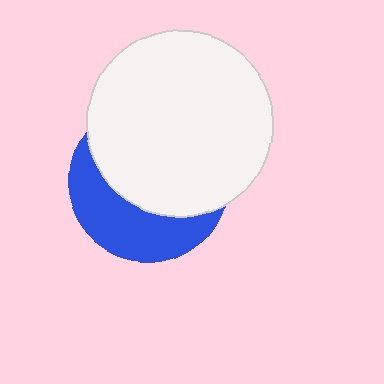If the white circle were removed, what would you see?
You would see the complete blue circle.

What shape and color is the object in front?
The object in front is a white circle.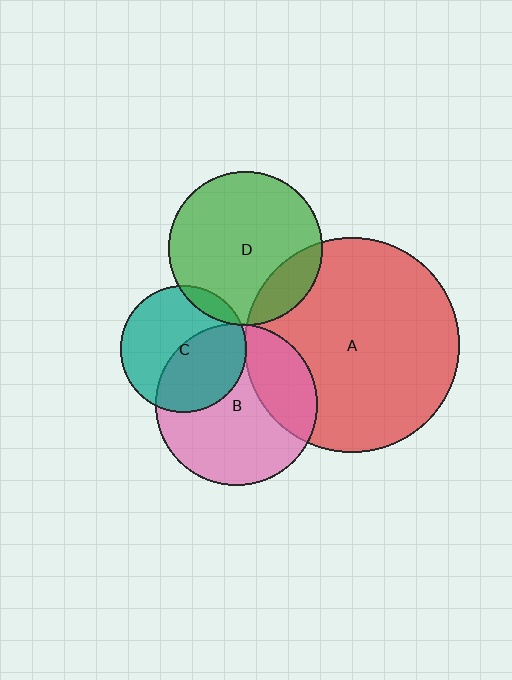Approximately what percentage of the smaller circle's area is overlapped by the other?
Approximately 5%.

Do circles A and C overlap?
Yes.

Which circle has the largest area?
Circle A (red).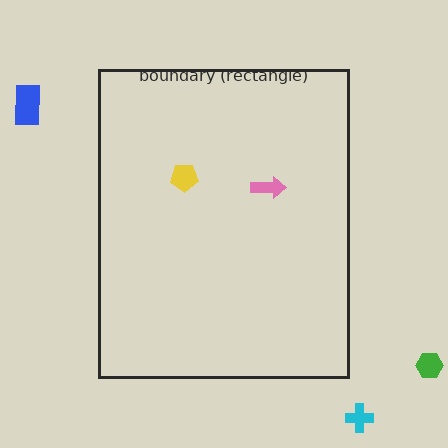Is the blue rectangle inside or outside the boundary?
Outside.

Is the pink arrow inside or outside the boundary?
Inside.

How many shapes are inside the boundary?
2 inside, 3 outside.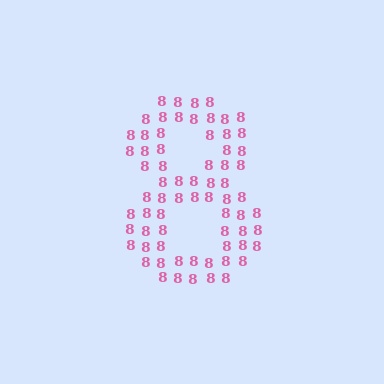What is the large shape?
The large shape is the digit 8.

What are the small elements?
The small elements are digit 8's.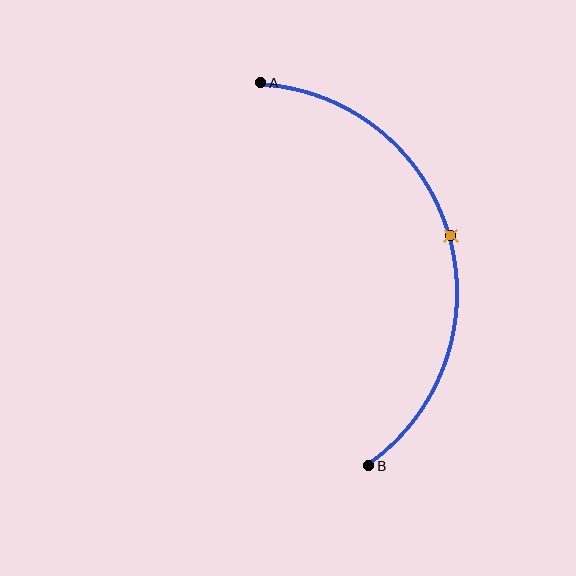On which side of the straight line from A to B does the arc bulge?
The arc bulges to the right of the straight line connecting A and B.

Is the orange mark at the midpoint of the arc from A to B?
Yes. The orange mark lies on the arc at equal arc-length from both A and B — it is the arc midpoint.